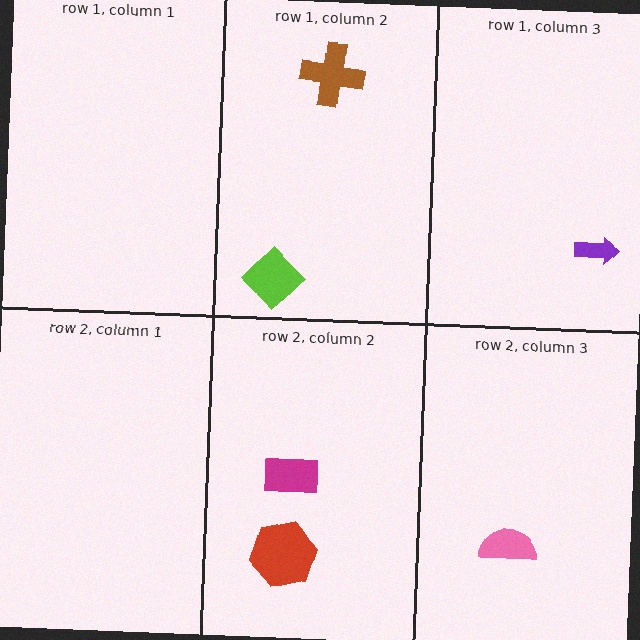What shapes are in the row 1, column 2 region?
The lime diamond, the brown cross.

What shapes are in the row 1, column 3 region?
The purple arrow.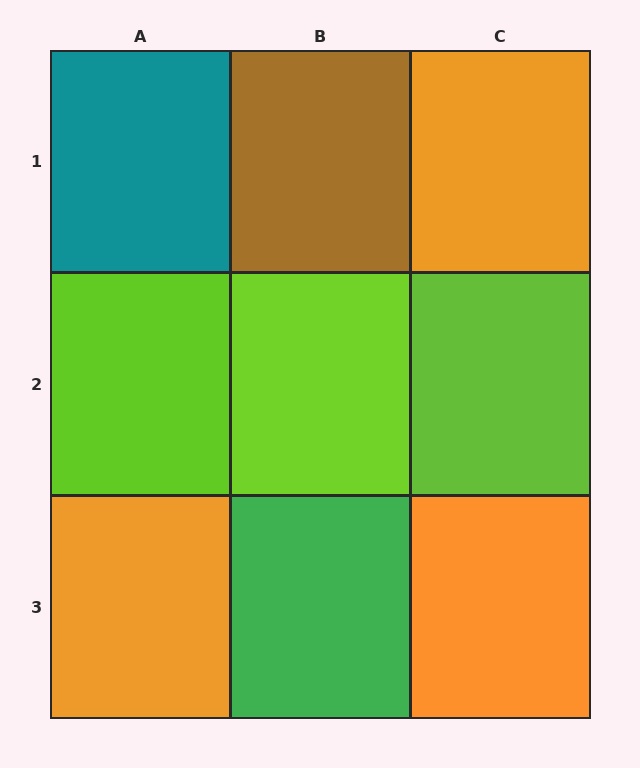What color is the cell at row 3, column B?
Green.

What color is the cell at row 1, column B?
Brown.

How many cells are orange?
3 cells are orange.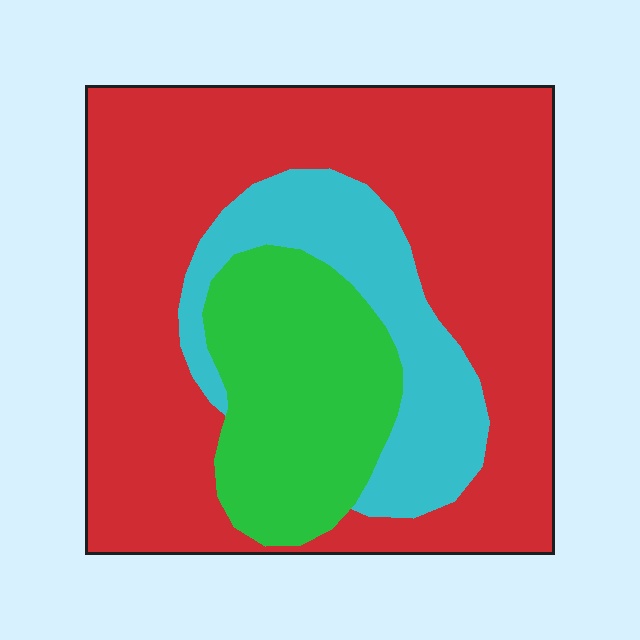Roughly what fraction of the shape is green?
Green takes up between a sixth and a third of the shape.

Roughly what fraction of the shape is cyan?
Cyan takes up about one sixth (1/6) of the shape.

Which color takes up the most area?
Red, at roughly 60%.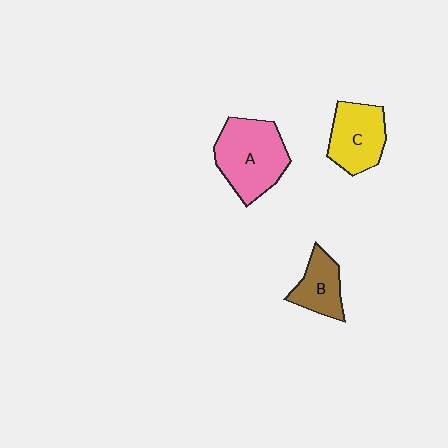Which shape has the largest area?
Shape A (pink).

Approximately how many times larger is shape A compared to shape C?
Approximately 1.4 times.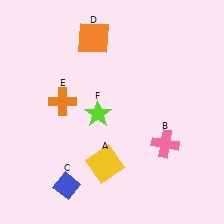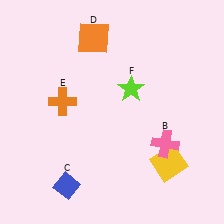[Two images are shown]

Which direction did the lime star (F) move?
The lime star (F) moved right.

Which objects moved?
The objects that moved are: the yellow square (A), the lime star (F).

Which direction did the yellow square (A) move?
The yellow square (A) moved right.